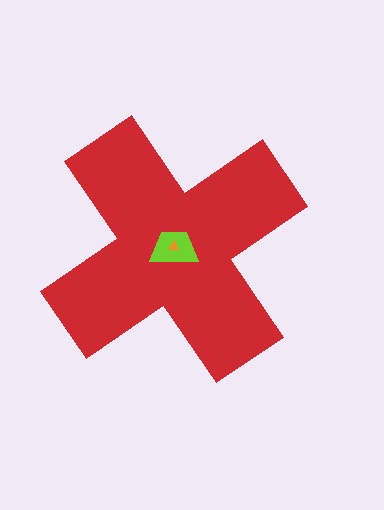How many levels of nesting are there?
3.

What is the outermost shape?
The red cross.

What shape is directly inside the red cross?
The lime trapezoid.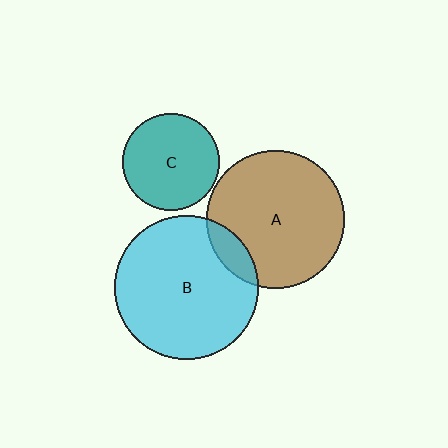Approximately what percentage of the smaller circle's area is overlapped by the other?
Approximately 10%.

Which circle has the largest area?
Circle B (cyan).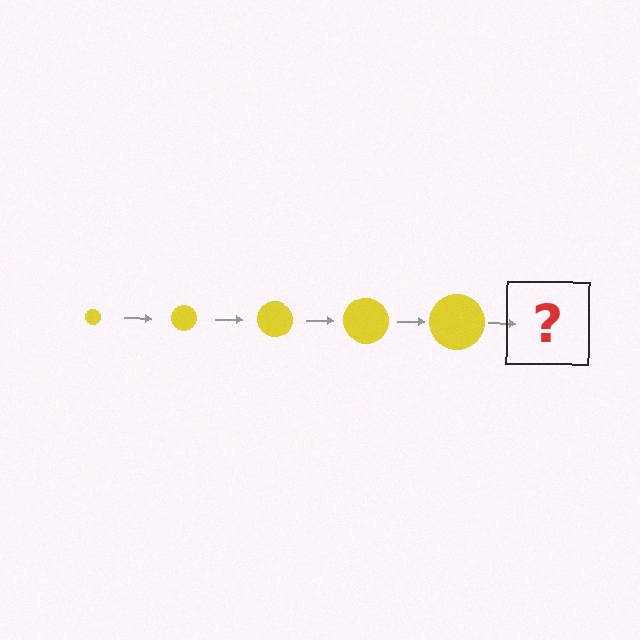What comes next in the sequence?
The next element should be a yellow circle, larger than the previous one.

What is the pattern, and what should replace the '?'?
The pattern is that the circle gets progressively larger each step. The '?' should be a yellow circle, larger than the previous one.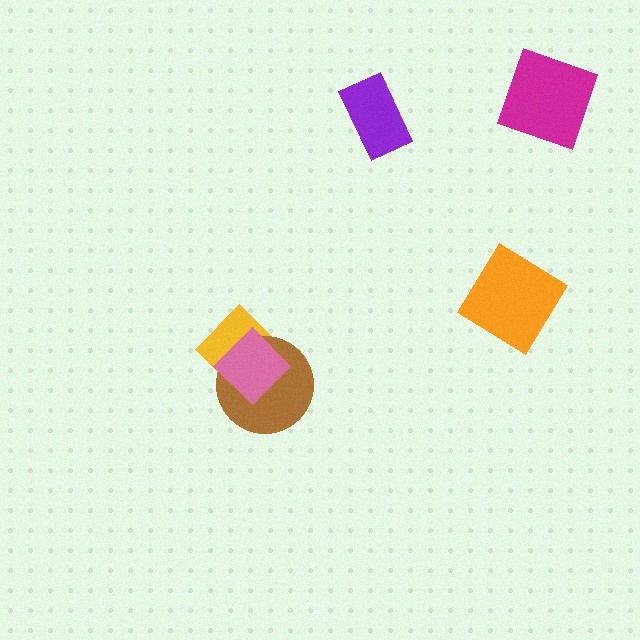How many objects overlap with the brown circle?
2 objects overlap with the brown circle.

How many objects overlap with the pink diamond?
2 objects overlap with the pink diamond.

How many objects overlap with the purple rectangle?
0 objects overlap with the purple rectangle.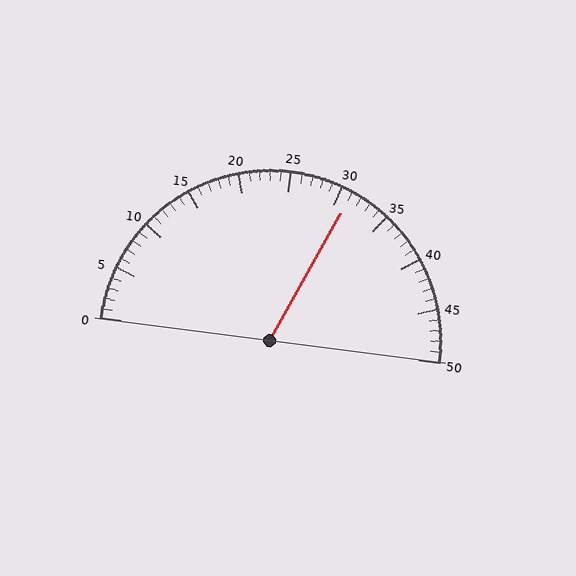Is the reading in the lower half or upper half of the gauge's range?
The reading is in the upper half of the range (0 to 50).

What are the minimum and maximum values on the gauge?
The gauge ranges from 0 to 50.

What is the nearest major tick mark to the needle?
The nearest major tick mark is 30.